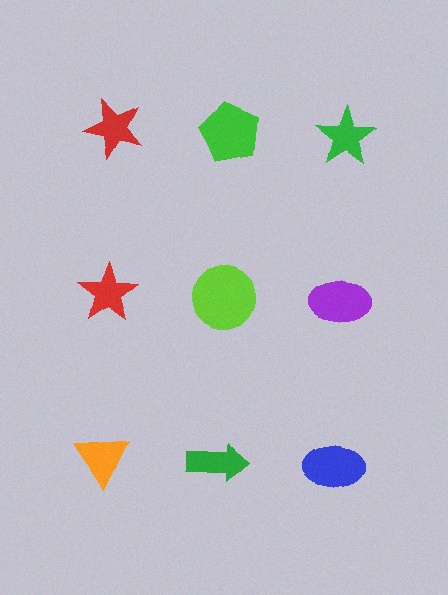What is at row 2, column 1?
A red star.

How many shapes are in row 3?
3 shapes.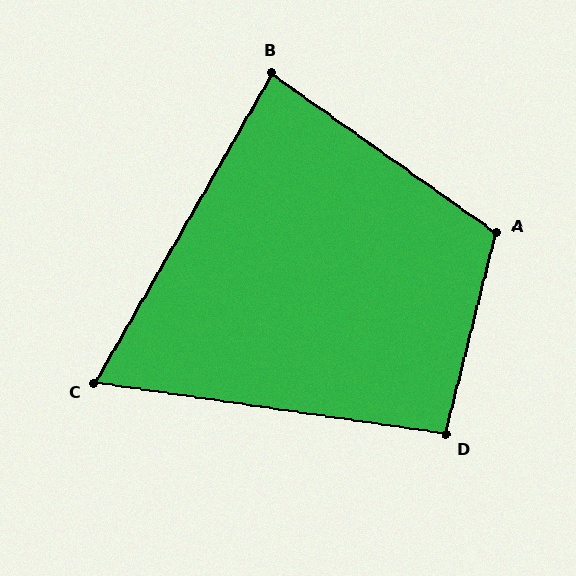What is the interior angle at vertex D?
Approximately 96 degrees (obtuse).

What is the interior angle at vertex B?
Approximately 84 degrees (acute).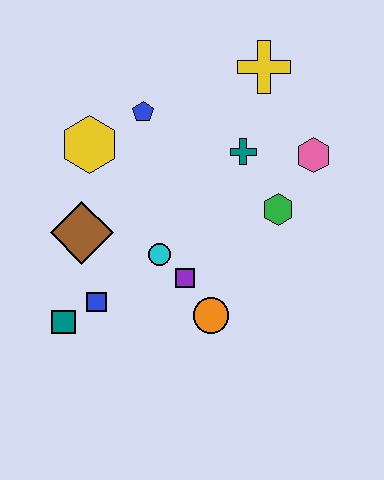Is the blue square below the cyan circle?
Yes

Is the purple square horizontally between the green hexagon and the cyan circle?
Yes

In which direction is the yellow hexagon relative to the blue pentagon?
The yellow hexagon is to the left of the blue pentagon.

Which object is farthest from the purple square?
The yellow cross is farthest from the purple square.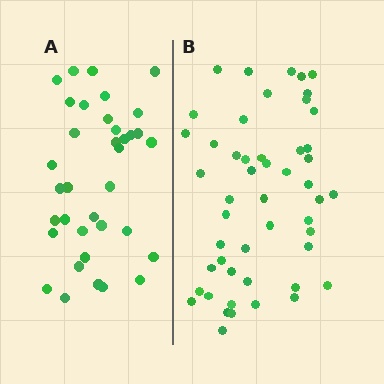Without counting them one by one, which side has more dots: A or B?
Region B (the right region) has more dots.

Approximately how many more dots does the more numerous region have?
Region B has approximately 15 more dots than region A.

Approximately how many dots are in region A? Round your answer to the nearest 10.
About 40 dots. (The exact count is 36, which rounds to 40.)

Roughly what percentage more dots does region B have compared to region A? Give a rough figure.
About 40% more.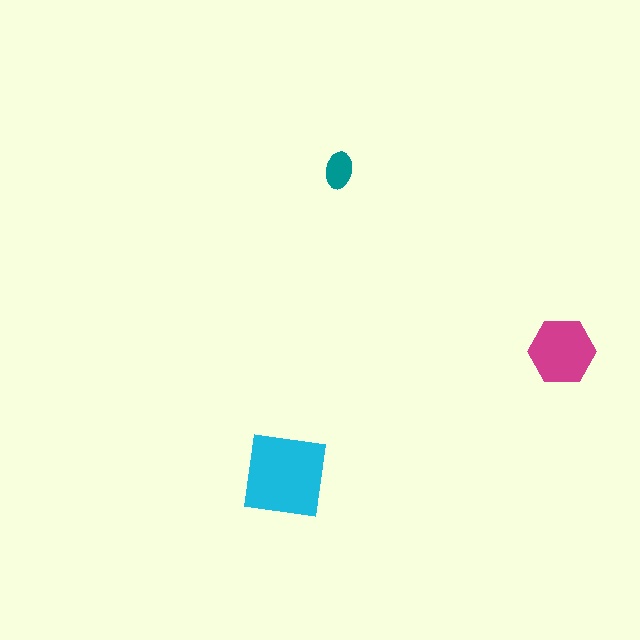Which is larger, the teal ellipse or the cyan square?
The cyan square.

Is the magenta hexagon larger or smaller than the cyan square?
Smaller.